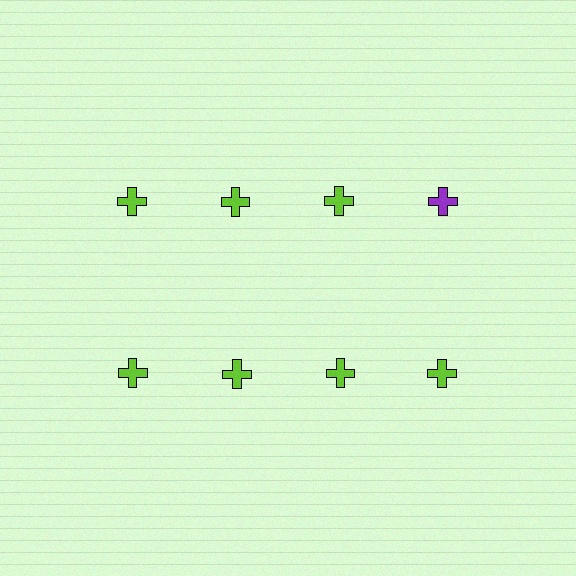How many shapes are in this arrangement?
There are 8 shapes arranged in a grid pattern.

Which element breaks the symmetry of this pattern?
The purple cross in the top row, second from right column breaks the symmetry. All other shapes are lime crosses.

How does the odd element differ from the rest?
It has a different color: purple instead of lime.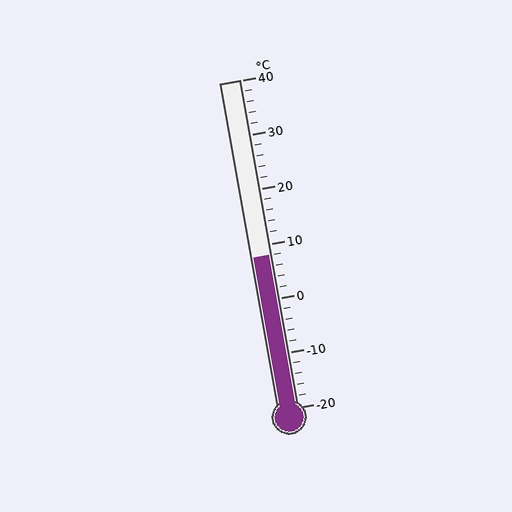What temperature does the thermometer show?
The thermometer shows approximately 8°C.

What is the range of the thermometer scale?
The thermometer scale ranges from -20°C to 40°C.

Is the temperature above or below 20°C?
The temperature is below 20°C.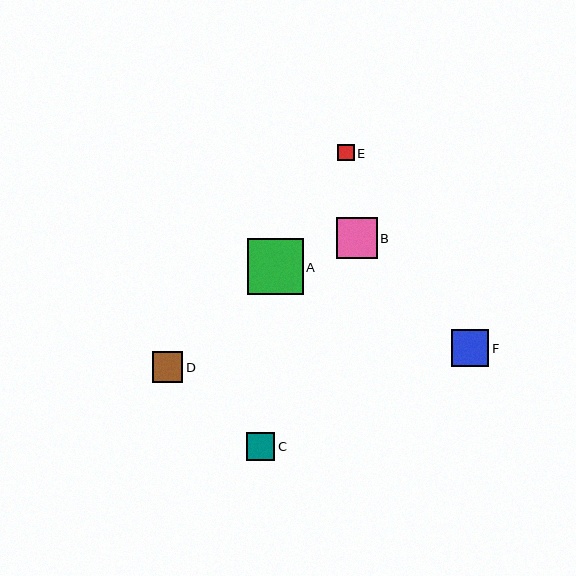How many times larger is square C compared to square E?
Square C is approximately 1.7 times the size of square E.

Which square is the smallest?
Square E is the smallest with a size of approximately 17 pixels.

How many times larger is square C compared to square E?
Square C is approximately 1.7 times the size of square E.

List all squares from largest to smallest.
From largest to smallest: A, B, F, D, C, E.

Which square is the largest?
Square A is the largest with a size of approximately 56 pixels.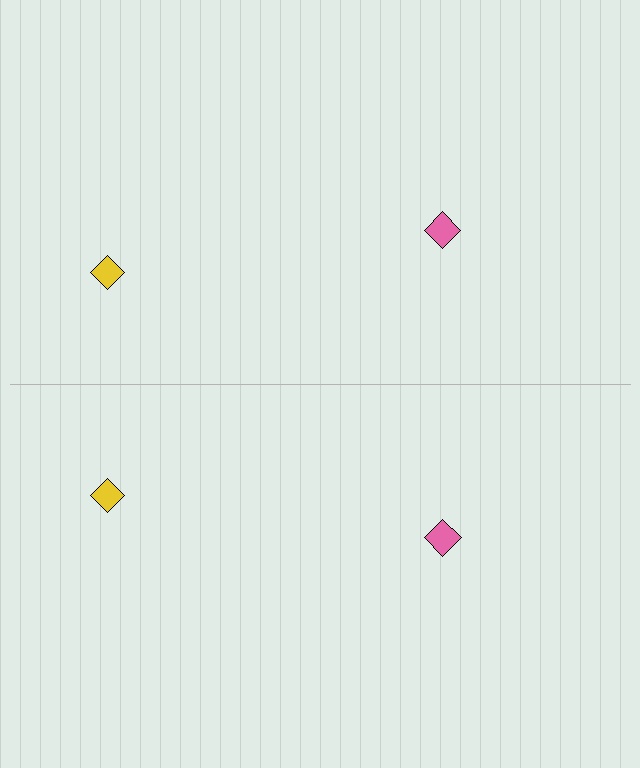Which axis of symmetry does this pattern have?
The pattern has a horizontal axis of symmetry running through the center of the image.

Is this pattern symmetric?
Yes, this pattern has bilateral (reflection) symmetry.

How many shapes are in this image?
There are 4 shapes in this image.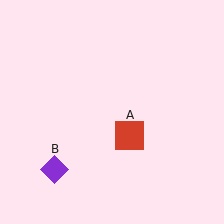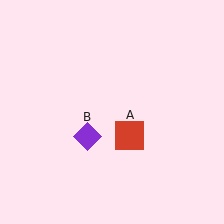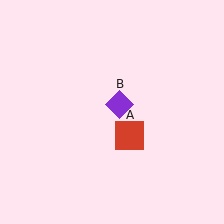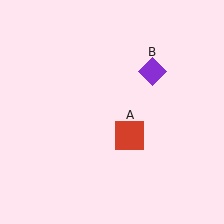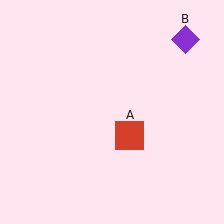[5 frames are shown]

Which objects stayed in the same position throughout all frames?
Red square (object A) remained stationary.